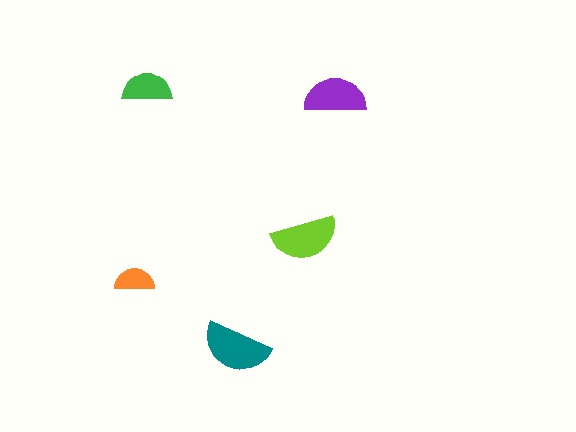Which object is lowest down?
The teal semicircle is bottommost.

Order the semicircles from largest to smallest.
the teal one, the lime one, the purple one, the green one, the orange one.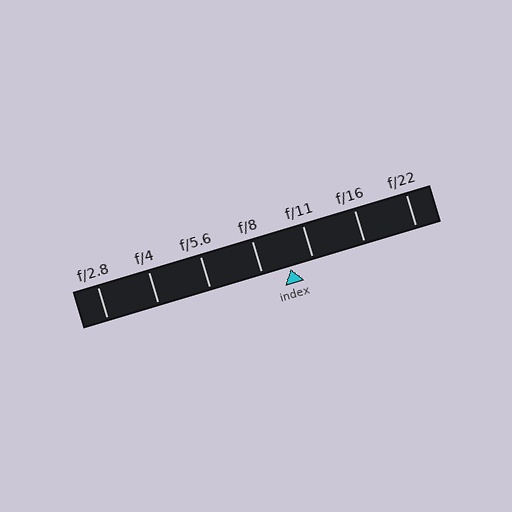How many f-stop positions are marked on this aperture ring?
There are 7 f-stop positions marked.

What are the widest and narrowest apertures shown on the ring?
The widest aperture shown is f/2.8 and the narrowest is f/22.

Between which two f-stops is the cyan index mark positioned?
The index mark is between f/8 and f/11.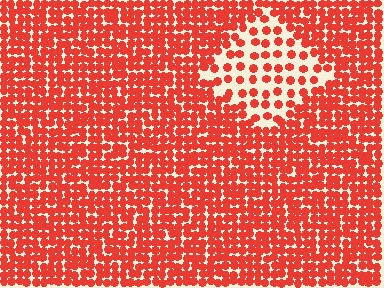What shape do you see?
I see a diamond.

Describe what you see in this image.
The image contains small red elements arranged at two different densities. A diamond-shaped region is visible where the elements are less densely packed than the surrounding area.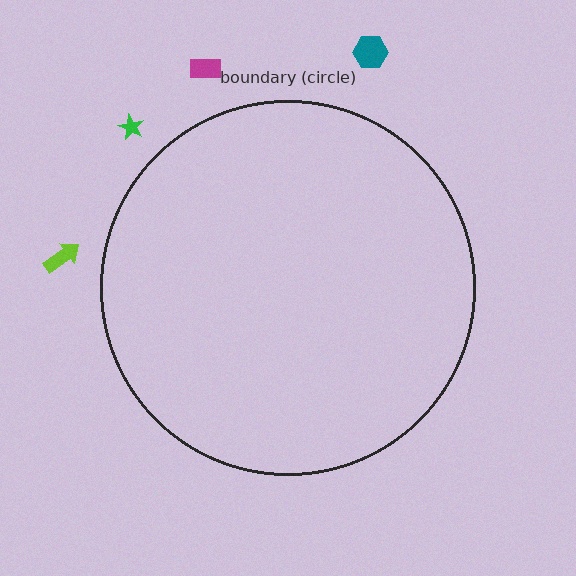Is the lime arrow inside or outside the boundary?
Outside.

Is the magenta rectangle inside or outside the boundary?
Outside.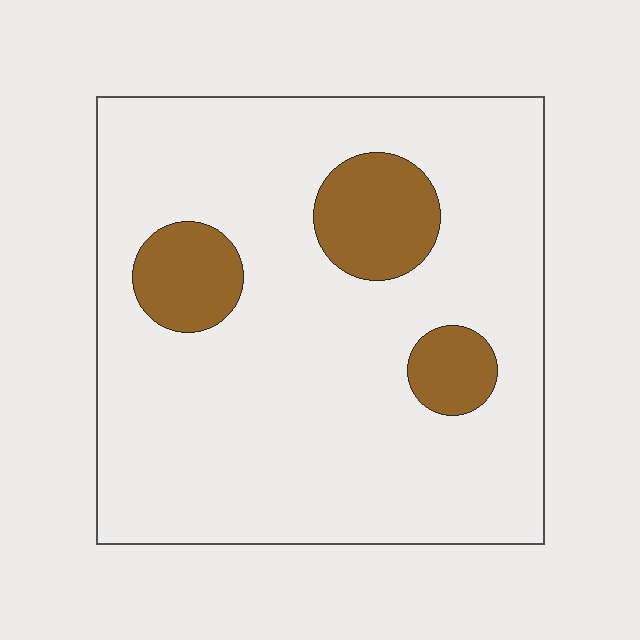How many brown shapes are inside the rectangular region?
3.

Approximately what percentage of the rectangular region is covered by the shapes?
Approximately 15%.